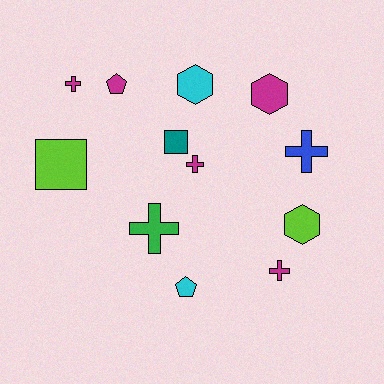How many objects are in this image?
There are 12 objects.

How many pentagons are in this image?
There are 2 pentagons.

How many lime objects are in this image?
There are 2 lime objects.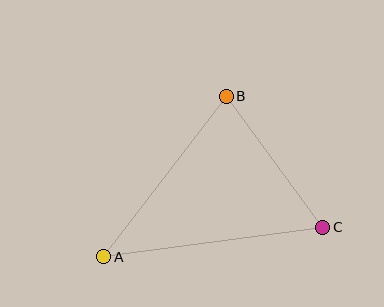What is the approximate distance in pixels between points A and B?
The distance between A and B is approximately 202 pixels.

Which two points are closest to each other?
Points B and C are closest to each other.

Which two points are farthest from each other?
Points A and C are farthest from each other.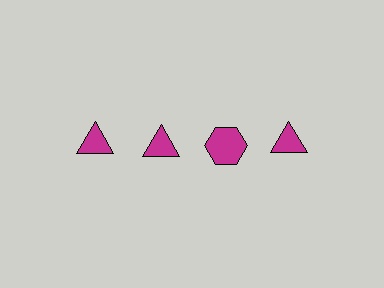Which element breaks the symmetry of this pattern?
The magenta hexagon in the top row, center column breaks the symmetry. All other shapes are magenta triangles.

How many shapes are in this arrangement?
There are 4 shapes arranged in a grid pattern.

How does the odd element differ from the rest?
It has a different shape: hexagon instead of triangle.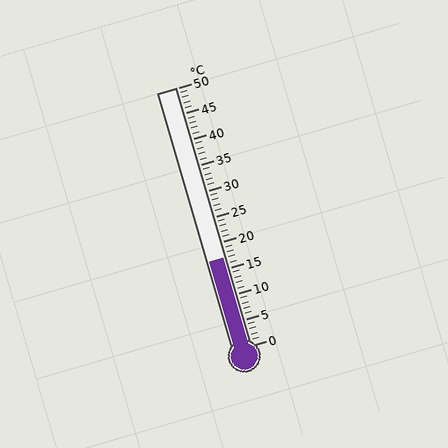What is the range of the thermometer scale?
The thermometer scale ranges from 0°C to 50°C.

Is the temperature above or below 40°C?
The temperature is below 40°C.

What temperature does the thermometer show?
The thermometer shows approximately 17°C.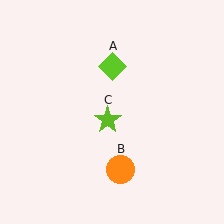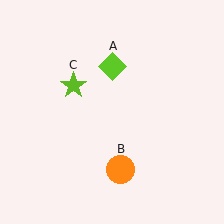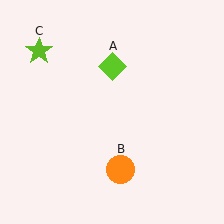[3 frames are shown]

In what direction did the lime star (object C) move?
The lime star (object C) moved up and to the left.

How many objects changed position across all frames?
1 object changed position: lime star (object C).